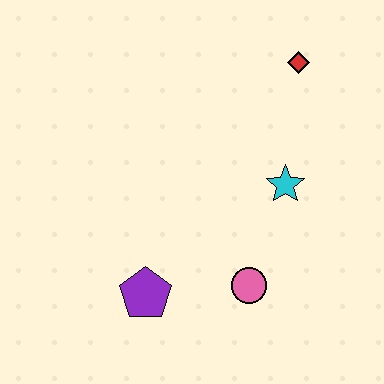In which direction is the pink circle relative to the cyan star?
The pink circle is below the cyan star.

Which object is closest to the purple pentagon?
The pink circle is closest to the purple pentagon.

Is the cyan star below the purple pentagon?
No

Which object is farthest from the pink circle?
The red diamond is farthest from the pink circle.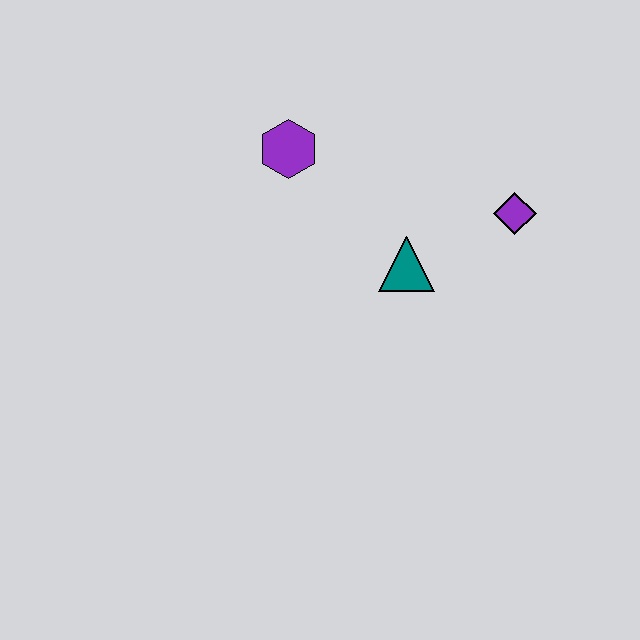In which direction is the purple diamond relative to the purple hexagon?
The purple diamond is to the right of the purple hexagon.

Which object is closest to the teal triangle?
The purple diamond is closest to the teal triangle.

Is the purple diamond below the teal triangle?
No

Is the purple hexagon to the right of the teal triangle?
No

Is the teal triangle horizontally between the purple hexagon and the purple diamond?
Yes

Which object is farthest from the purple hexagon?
The purple diamond is farthest from the purple hexagon.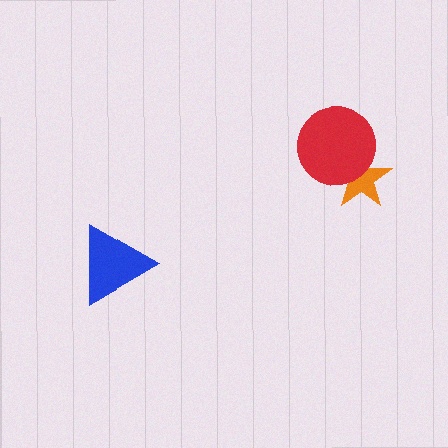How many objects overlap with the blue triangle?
0 objects overlap with the blue triangle.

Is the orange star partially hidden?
Yes, it is partially covered by another shape.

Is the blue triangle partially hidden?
No, no other shape covers it.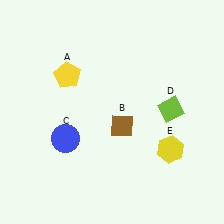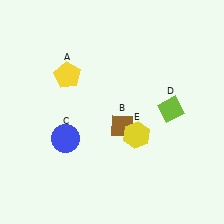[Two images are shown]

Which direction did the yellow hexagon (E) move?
The yellow hexagon (E) moved left.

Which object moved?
The yellow hexagon (E) moved left.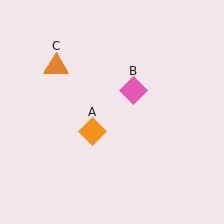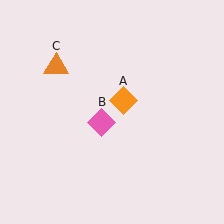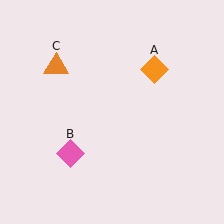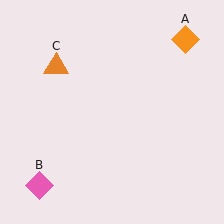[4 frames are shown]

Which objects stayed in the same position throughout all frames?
Orange triangle (object C) remained stationary.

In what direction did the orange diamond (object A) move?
The orange diamond (object A) moved up and to the right.